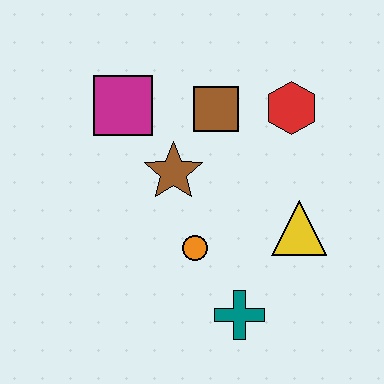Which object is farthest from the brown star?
The teal cross is farthest from the brown star.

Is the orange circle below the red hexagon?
Yes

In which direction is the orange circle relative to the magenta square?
The orange circle is below the magenta square.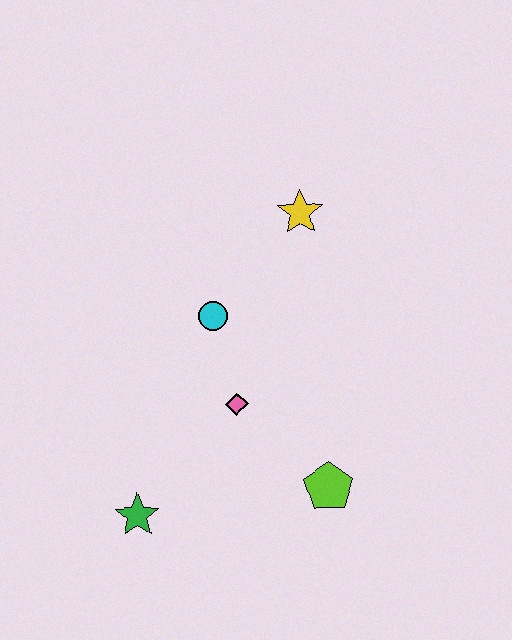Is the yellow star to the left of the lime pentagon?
Yes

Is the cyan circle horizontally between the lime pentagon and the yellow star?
No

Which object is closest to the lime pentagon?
The pink diamond is closest to the lime pentagon.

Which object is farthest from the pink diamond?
The yellow star is farthest from the pink diamond.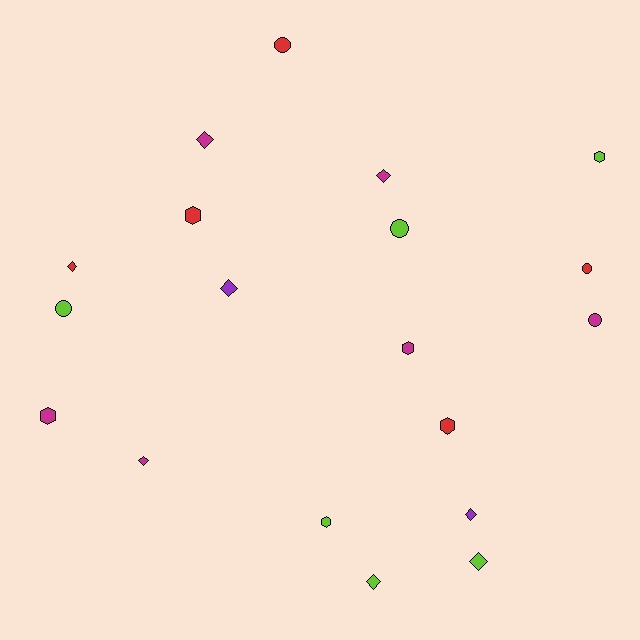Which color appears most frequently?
Lime, with 6 objects.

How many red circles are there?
There are 2 red circles.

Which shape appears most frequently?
Diamond, with 8 objects.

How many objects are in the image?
There are 19 objects.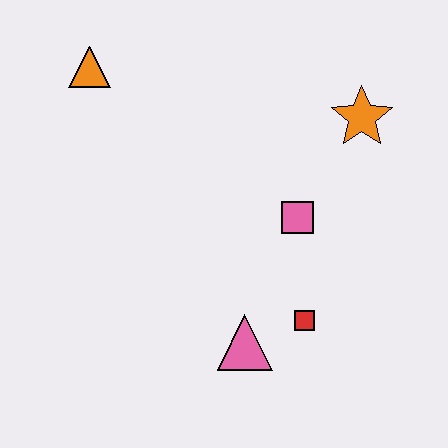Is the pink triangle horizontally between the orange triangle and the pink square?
Yes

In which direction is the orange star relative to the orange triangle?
The orange star is to the right of the orange triangle.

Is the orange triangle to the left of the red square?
Yes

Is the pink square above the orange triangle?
No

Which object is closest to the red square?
The pink triangle is closest to the red square.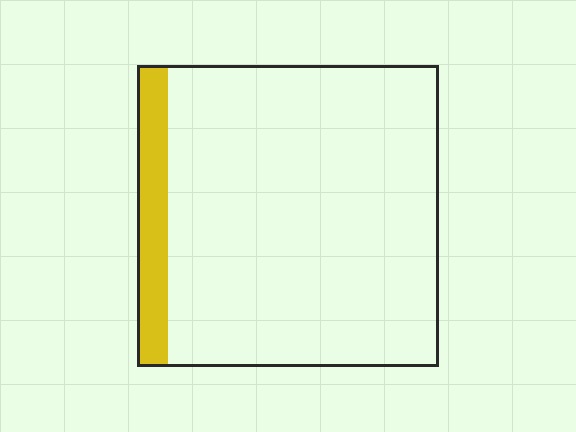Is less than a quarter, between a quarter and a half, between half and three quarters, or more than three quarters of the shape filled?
Less than a quarter.